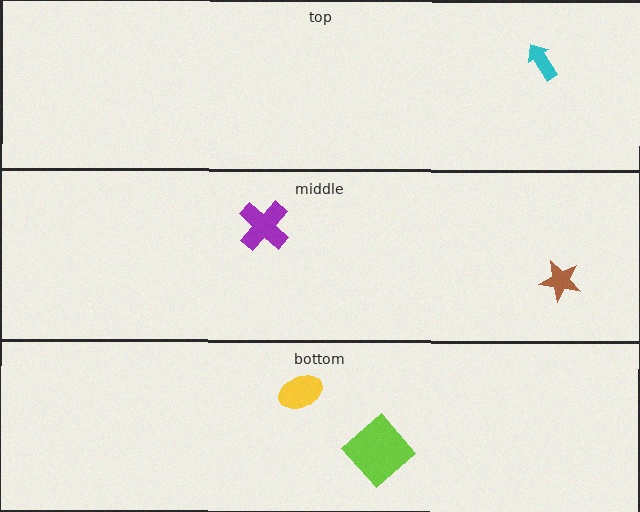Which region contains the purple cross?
The middle region.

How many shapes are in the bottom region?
2.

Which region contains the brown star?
The middle region.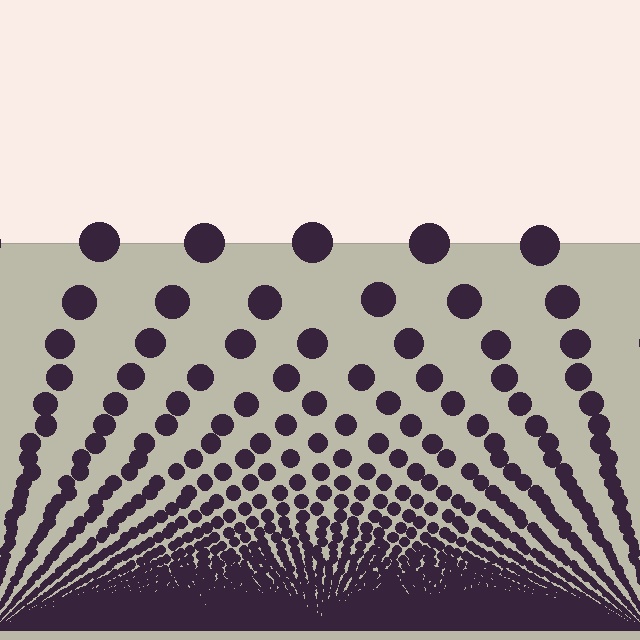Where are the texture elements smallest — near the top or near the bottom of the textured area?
Near the bottom.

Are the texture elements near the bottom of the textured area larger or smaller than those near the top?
Smaller. The gradient is inverted — elements near the bottom are smaller and denser.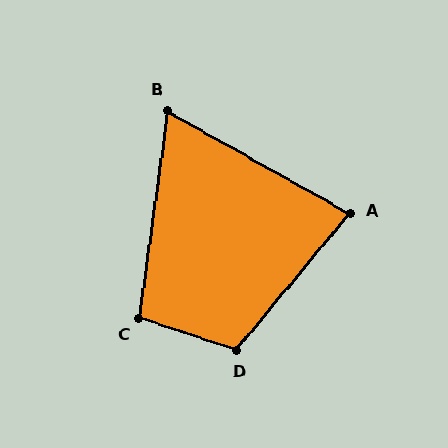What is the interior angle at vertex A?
Approximately 80 degrees (acute).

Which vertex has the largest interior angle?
D, at approximately 112 degrees.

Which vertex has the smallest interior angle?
B, at approximately 68 degrees.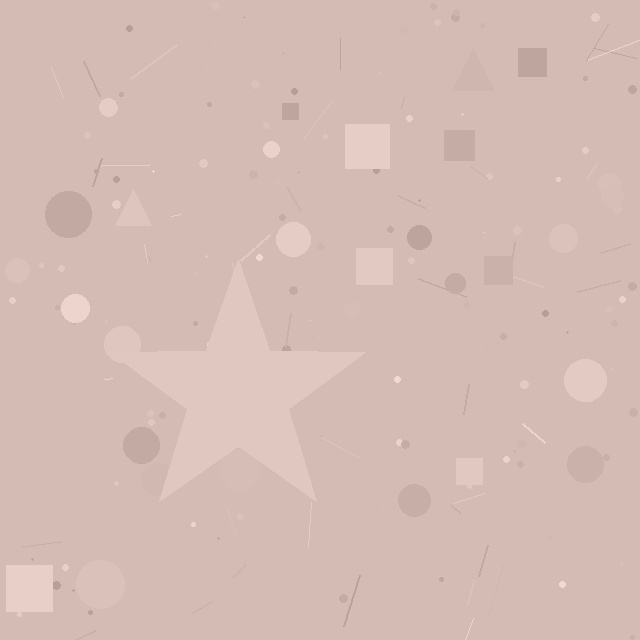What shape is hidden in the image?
A star is hidden in the image.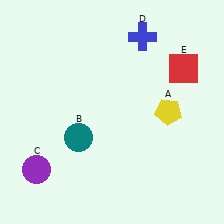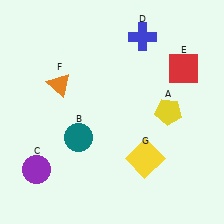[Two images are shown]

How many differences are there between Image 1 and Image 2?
There are 2 differences between the two images.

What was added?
An orange triangle (F), a yellow square (G) were added in Image 2.